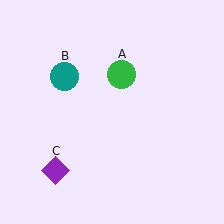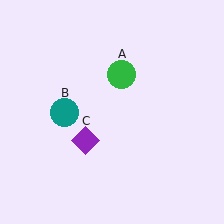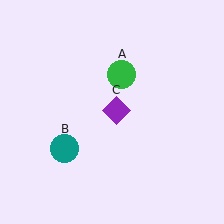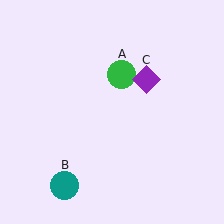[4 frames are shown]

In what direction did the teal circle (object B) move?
The teal circle (object B) moved down.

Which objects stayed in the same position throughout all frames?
Green circle (object A) remained stationary.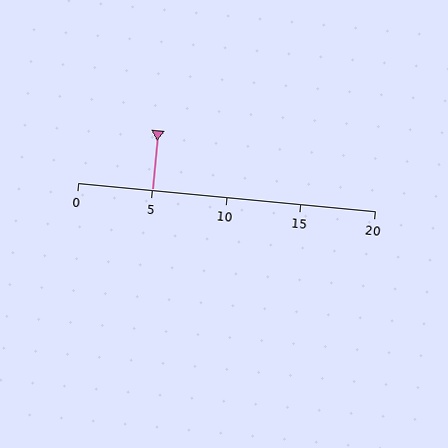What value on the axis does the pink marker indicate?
The marker indicates approximately 5.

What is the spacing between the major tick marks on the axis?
The major ticks are spaced 5 apart.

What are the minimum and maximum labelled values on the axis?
The axis runs from 0 to 20.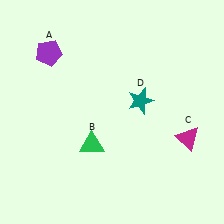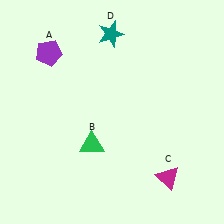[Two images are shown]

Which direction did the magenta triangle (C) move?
The magenta triangle (C) moved down.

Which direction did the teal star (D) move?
The teal star (D) moved up.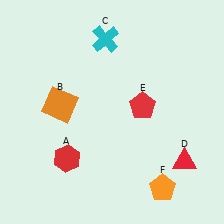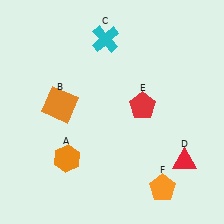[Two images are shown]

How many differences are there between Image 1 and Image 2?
There is 1 difference between the two images.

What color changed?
The hexagon (A) changed from red in Image 1 to orange in Image 2.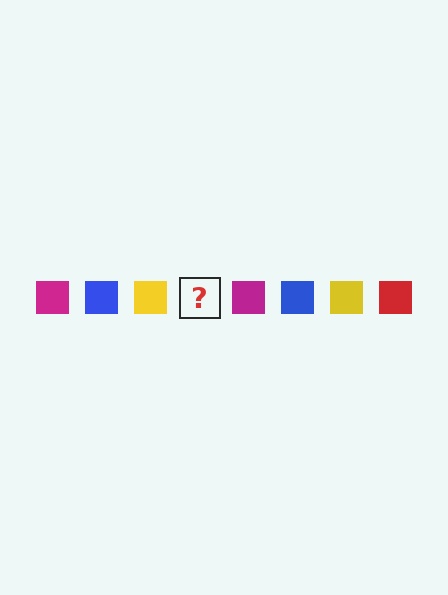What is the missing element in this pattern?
The missing element is a red square.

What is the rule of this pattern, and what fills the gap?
The rule is that the pattern cycles through magenta, blue, yellow, red squares. The gap should be filled with a red square.